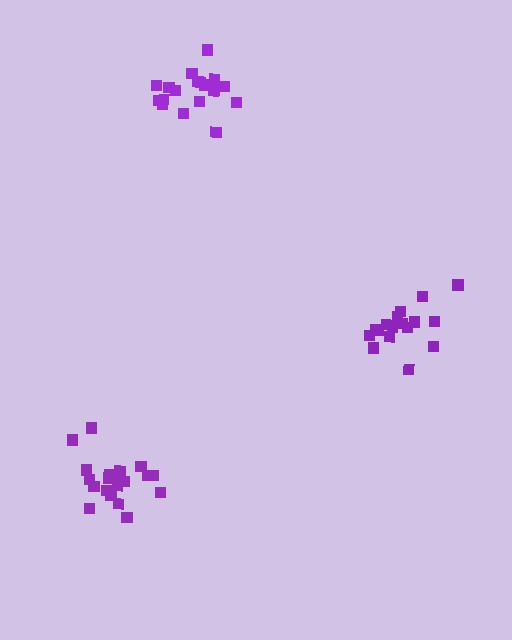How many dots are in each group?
Group 1: 17 dots, Group 2: 20 dots, Group 3: 18 dots (55 total).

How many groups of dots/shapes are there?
There are 3 groups.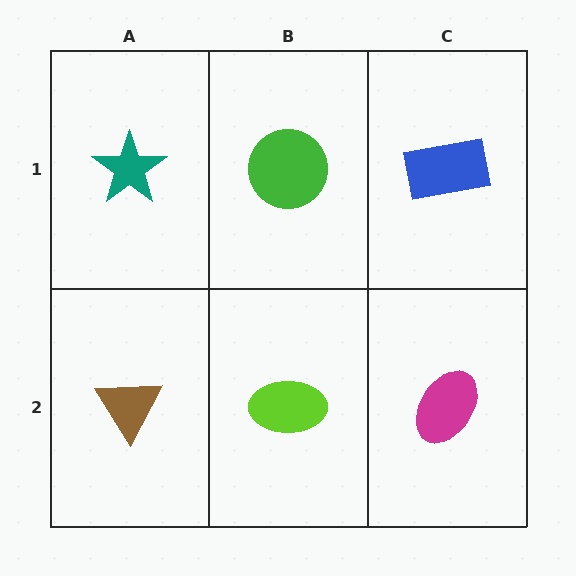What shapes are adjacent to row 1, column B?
A lime ellipse (row 2, column B), a teal star (row 1, column A), a blue rectangle (row 1, column C).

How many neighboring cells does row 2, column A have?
2.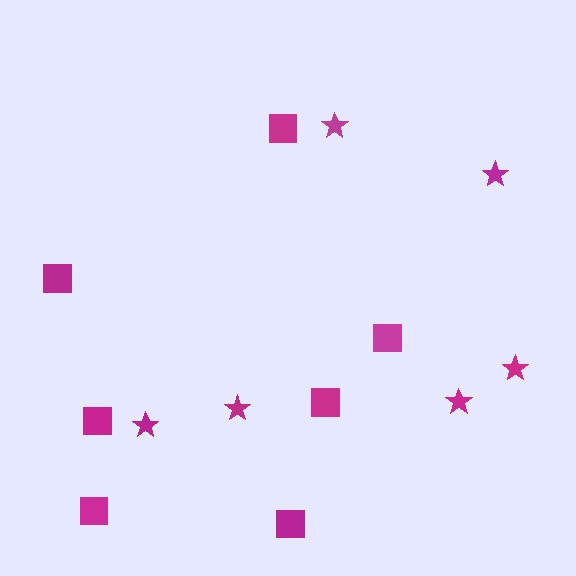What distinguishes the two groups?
There are 2 groups: one group of stars (6) and one group of squares (7).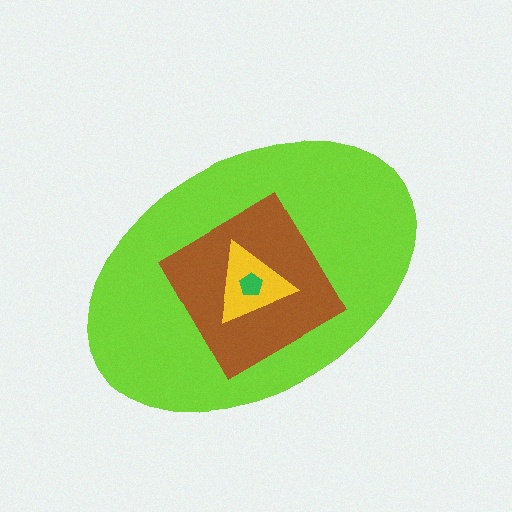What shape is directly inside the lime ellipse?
The brown diamond.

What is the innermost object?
The green pentagon.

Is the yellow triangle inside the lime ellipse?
Yes.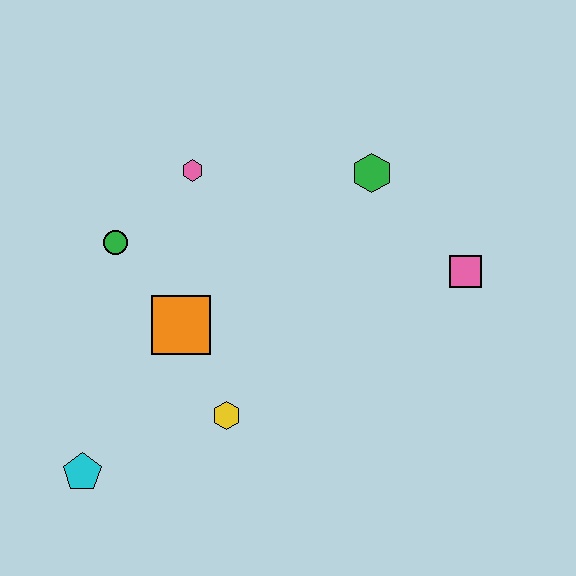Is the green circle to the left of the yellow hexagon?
Yes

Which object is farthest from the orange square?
The pink square is farthest from the orange square.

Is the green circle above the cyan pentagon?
Yes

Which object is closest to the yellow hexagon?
The orange square is closest to the yellow hexagon.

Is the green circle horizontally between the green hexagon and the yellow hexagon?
No